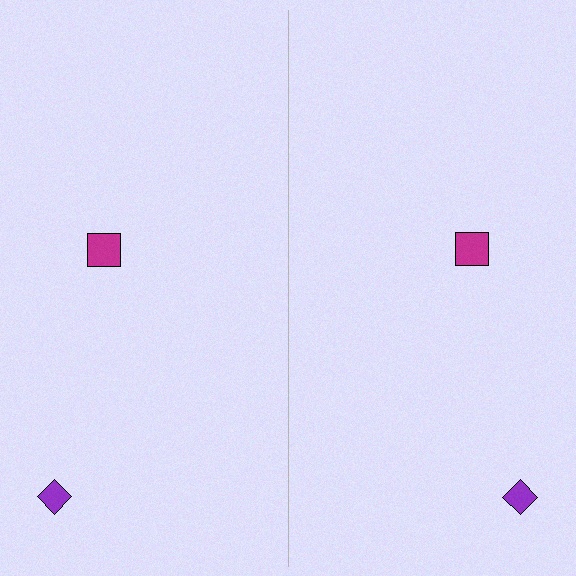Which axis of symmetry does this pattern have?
The pattern has a vertical axis of symmetry running through the center of the image.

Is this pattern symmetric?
Yes, this pattern has bilateral (reflection) symmetry.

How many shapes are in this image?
There are 4 shapes in this image.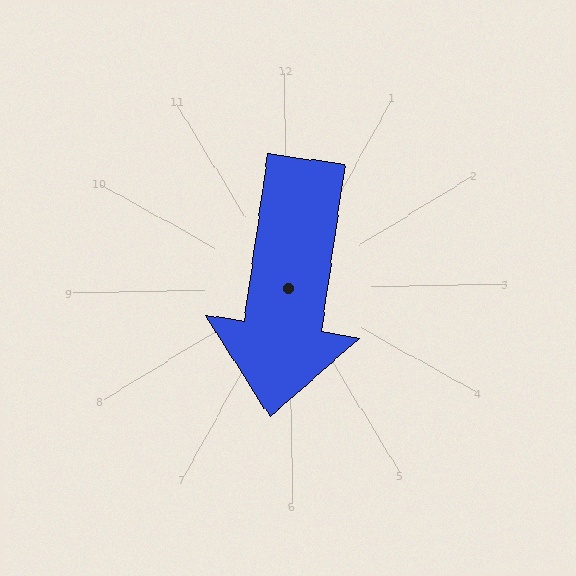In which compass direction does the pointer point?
South.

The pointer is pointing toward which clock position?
Roughly 6 o'clock.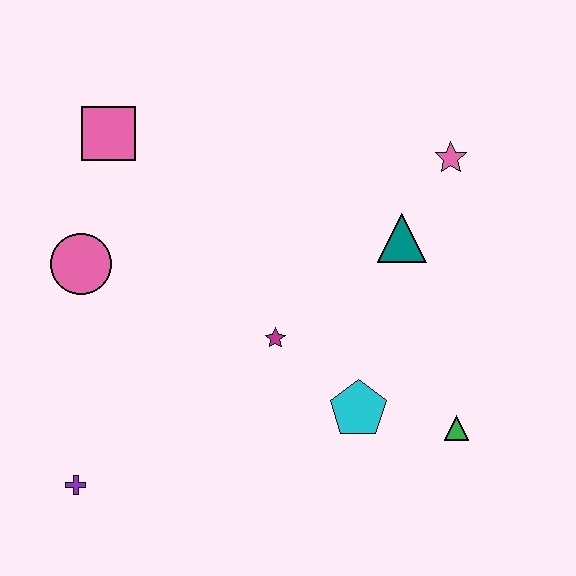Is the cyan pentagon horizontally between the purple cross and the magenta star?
No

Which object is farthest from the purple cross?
The pink star is farthest from the purple cross.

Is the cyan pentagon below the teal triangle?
Yes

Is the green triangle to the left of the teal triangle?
No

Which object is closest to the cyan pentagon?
The green triangle is closest to the cyan pentagon.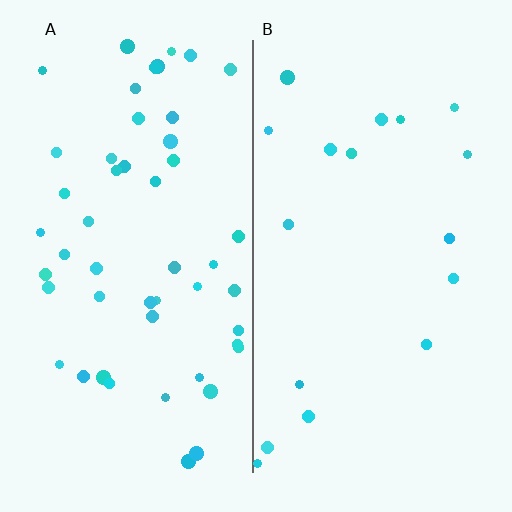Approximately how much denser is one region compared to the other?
Approximately 2.9× — region A over region B.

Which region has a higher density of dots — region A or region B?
A (the left).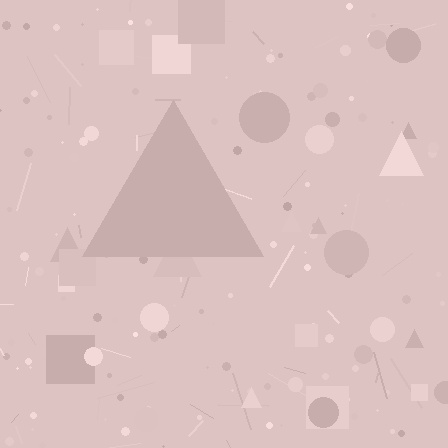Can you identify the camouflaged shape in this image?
The camouflaged shape is a triangle.